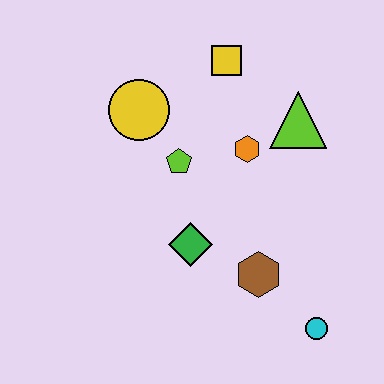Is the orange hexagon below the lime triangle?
Yes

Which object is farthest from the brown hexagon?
The yellow square is farthest from the brown hexagon.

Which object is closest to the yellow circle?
The lime pentagon is closest to the yellow circle.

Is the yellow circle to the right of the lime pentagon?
No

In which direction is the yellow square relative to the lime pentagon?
The yellow square is above the lime pentagon.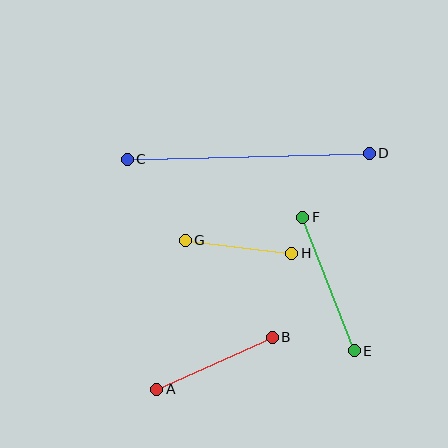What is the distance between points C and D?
The distance is approximately 242 pixels.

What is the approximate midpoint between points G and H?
The midpoint is at approximately (239, 247) pixels.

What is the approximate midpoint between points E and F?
The midpoint is at approximately (329, 284) pixels.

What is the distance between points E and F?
The distance is approximately 143 pixels.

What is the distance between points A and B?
The distance is approximately 127 pixels.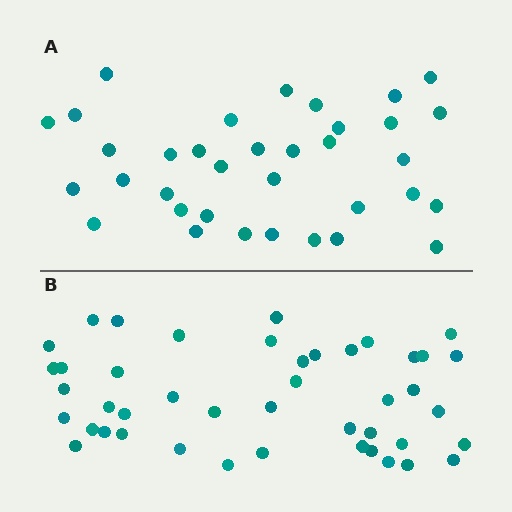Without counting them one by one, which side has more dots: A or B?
Region B (the bottom region) has more dots.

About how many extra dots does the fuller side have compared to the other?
Region B has roughly 8 or so more dots than region A.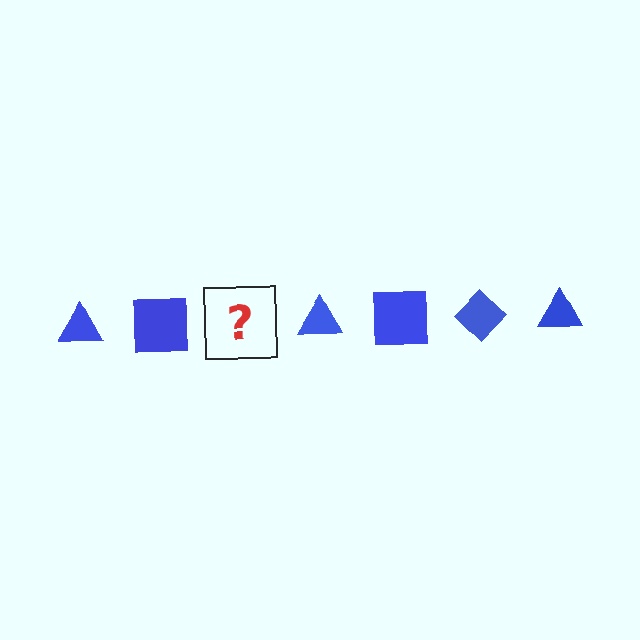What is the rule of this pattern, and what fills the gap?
The rule is that the pattern cycles through triangle, square, diamond shapes in blue. The gap should be filled with a blue diamond.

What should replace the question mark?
The question mark should be replaced with a blue diamond.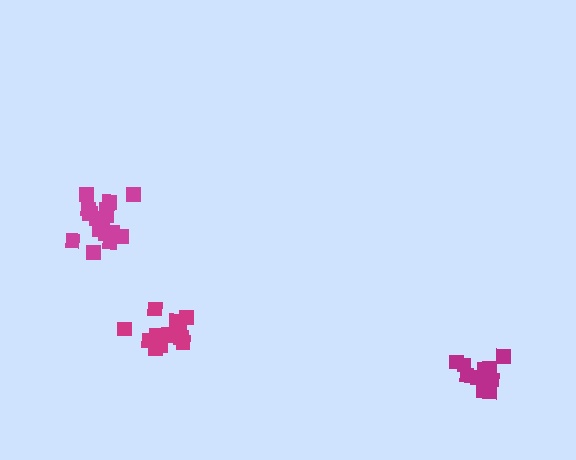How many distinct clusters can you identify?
There are 3 distinct clusters.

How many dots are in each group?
Group 1: 16 dots, Group 2: 12 dots, Group 3: 13 dots (41 total).